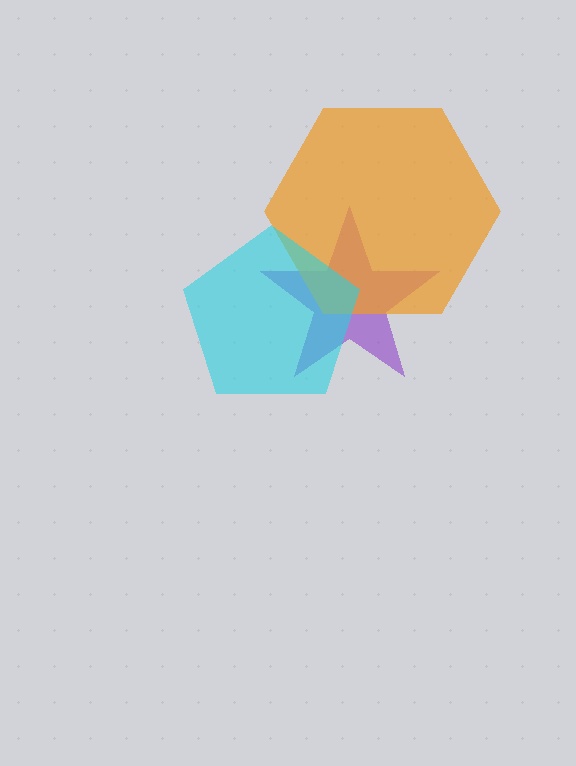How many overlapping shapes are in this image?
There are 3 overlapping shapes in the image.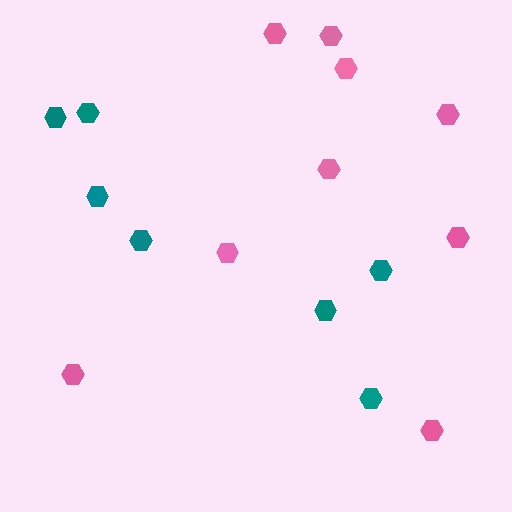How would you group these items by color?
There are 2 groups: one group of teal hexagons (7) and one group of pink hexagons (9).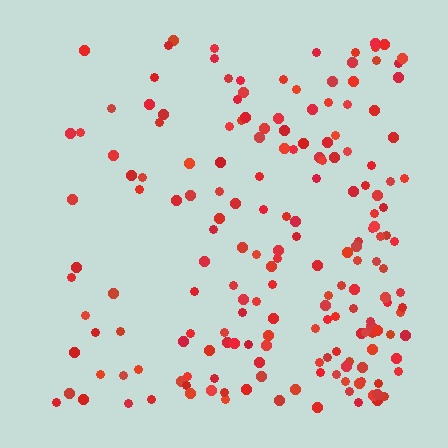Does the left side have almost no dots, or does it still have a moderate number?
Still a moderate number, just noticeably fewer than the right.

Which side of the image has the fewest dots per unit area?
The left.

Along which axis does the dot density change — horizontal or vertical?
Horizontal.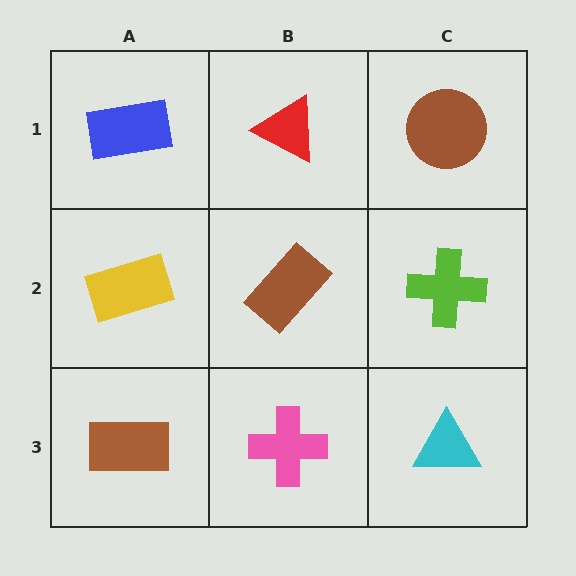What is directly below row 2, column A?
A brown rectangle.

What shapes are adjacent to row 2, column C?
A brown circle (row 1, column C), a cyan triangle (row 3, column C), a brown rectangle (row 2, column B).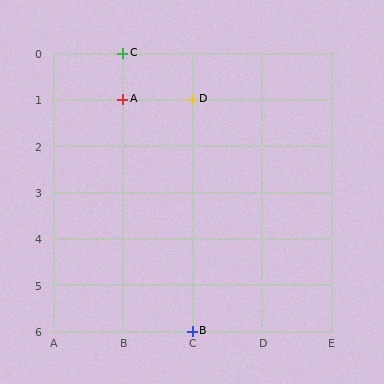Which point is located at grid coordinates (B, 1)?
Point A is at (B, 1).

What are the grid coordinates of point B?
Point B is at grid coordinates (C, 6).